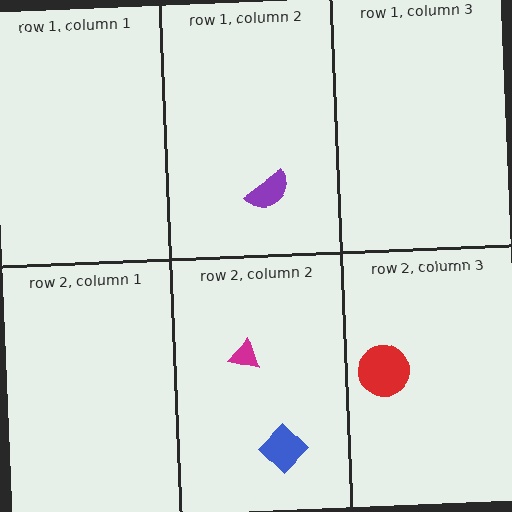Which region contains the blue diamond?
The row 2, column 2 region.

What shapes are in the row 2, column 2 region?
The blue diamond, the magenta triangle.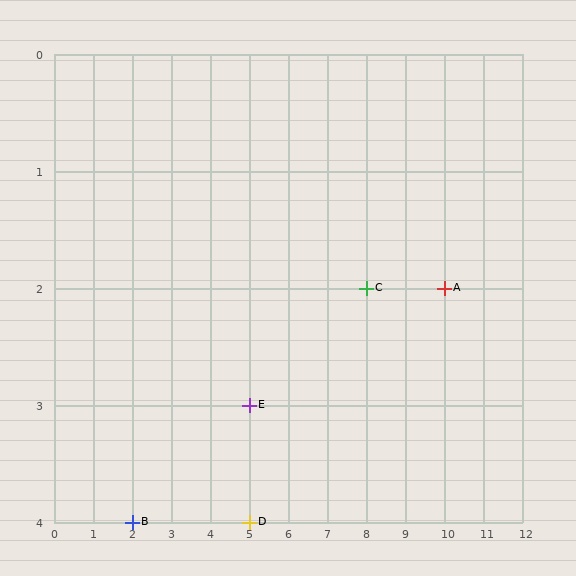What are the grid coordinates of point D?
Point D is at grid coordinates (5, 4).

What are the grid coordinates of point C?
Point C is at grid coordinates (8, 2).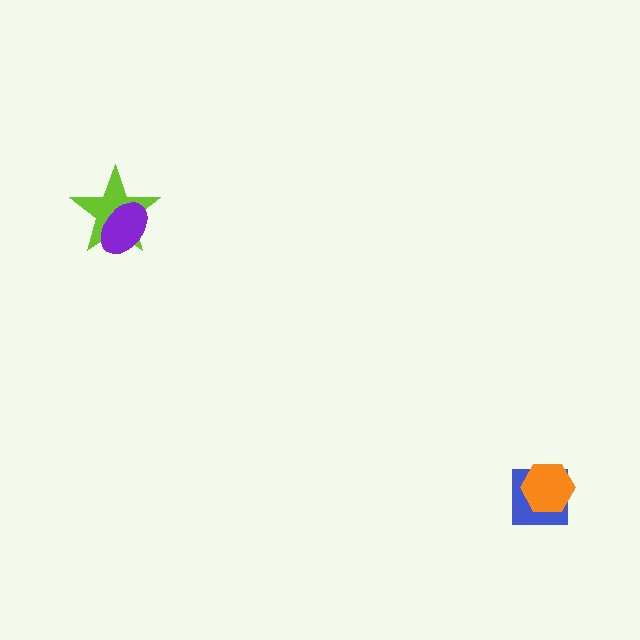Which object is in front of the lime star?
The purple ellipse is in front of the lime star.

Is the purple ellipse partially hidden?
No, no other shape covers it.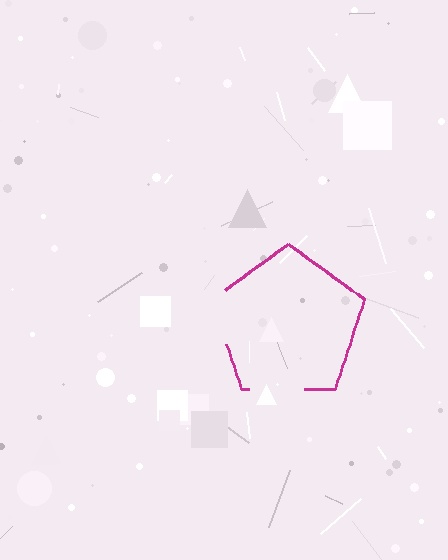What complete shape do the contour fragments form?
The contour fragments form a pentagon.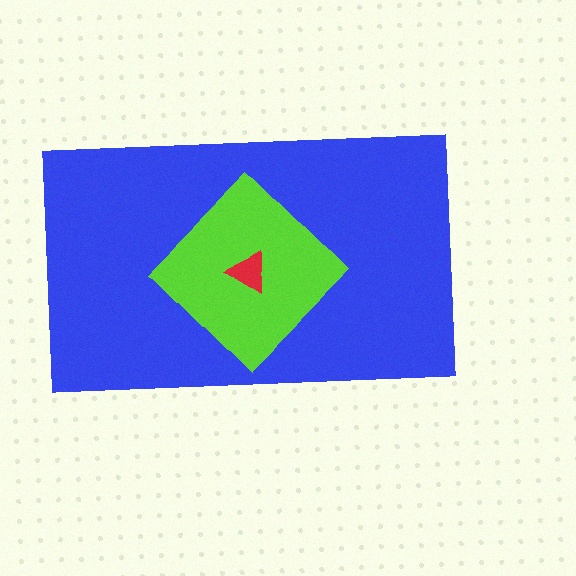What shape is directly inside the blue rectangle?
The lime diamond.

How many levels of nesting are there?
3.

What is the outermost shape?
The blue rectangle.